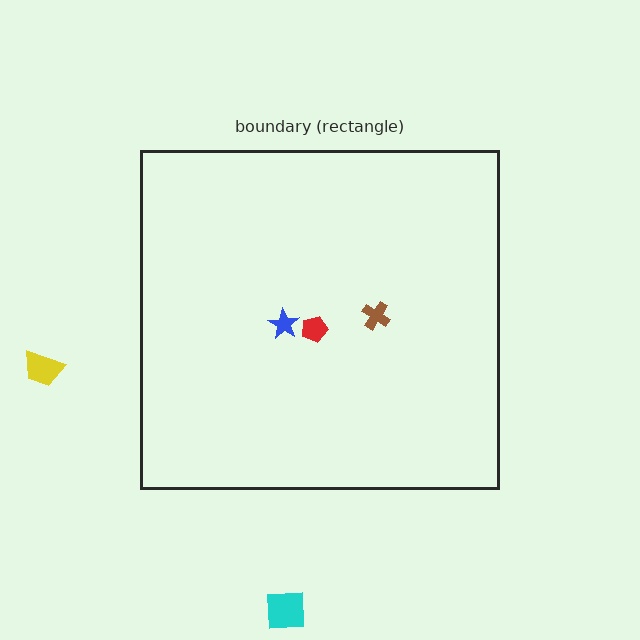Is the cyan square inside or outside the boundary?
Outside.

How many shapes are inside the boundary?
3 inside, 2 outside.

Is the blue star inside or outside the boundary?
Inside.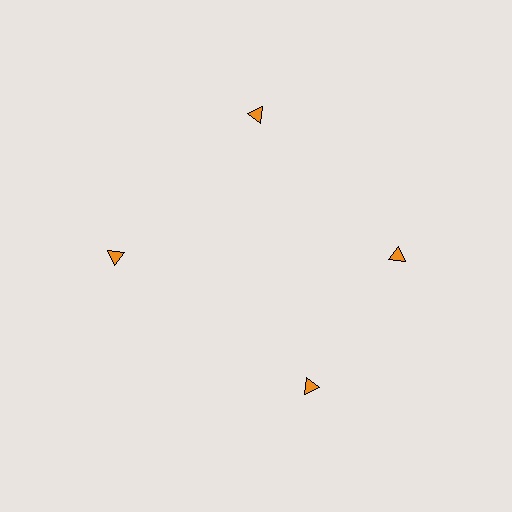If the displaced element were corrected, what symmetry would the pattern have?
It would have 4-fold rotational symmetry — the pattern would map onto itself every 90 degrees.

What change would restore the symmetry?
The symmetry would be restored by rotating it back into even spacing with its neighbors so that all 4 triangles sit at equal angles and equal distance from the center.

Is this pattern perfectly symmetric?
No. The 4 orange triangles are arranged in a ring, but one element near the 6 o'clock position is rotated out of alignment along the ring, breaking the 4-fold rotational symmetry.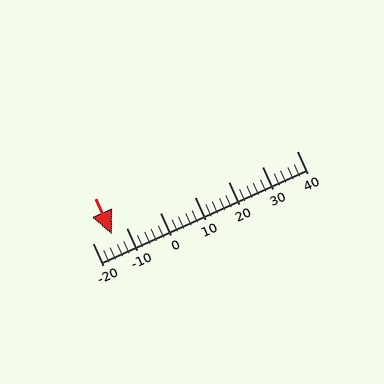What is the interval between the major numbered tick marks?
The major tick marks are spaced 10 units apart.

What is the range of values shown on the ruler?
The ruler shows values from -20 to 40.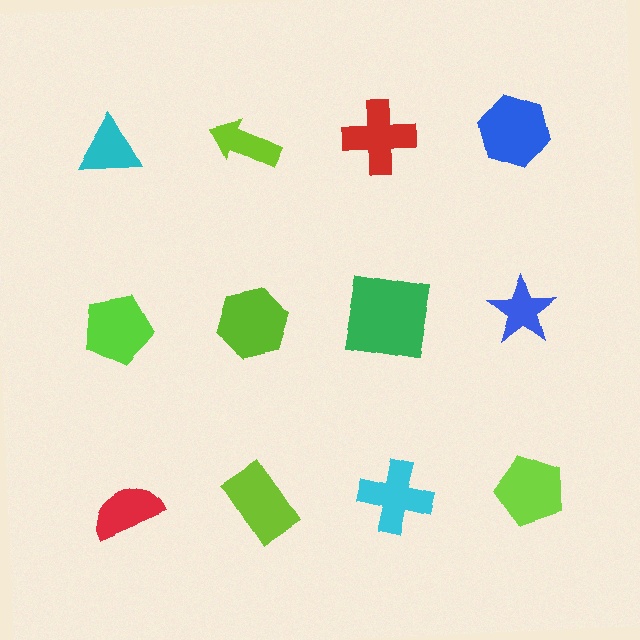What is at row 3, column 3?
A cyan cross.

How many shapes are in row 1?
4 shapes.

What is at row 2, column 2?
A lime hexagon.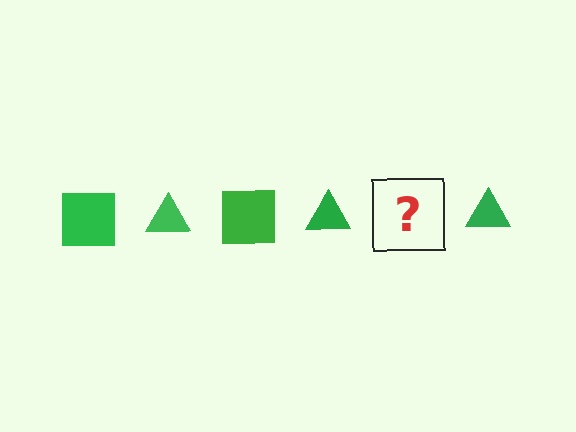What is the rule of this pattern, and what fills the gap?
The rule is that the pattern cycles through square, triangle shapes in green. The gap should be filled with a green square.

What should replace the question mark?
The question mark should be replaced with a green square.